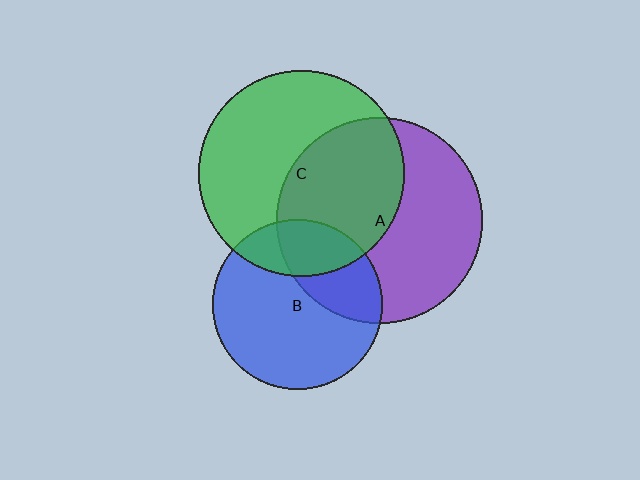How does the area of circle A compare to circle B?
Approximately 1.5 times.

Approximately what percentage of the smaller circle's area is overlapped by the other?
Approximately 25%.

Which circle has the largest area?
Circle C (green).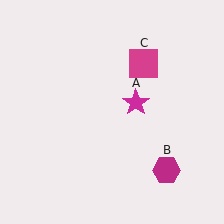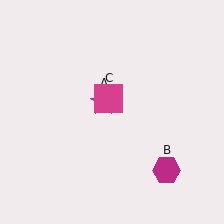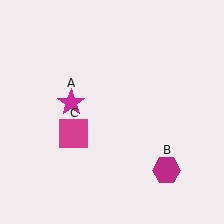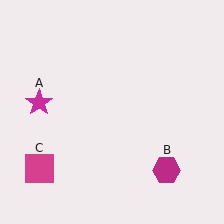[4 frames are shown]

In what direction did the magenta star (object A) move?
The magenta star (object A) moved left.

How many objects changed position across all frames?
2 objects changed position: magenta star (object A), magenta square (object C).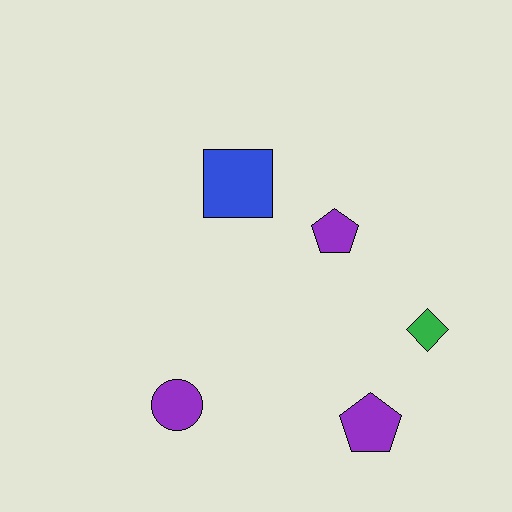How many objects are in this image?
There are 5 objects.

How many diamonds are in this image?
There is 1 diamond.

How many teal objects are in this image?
There are no teal objects.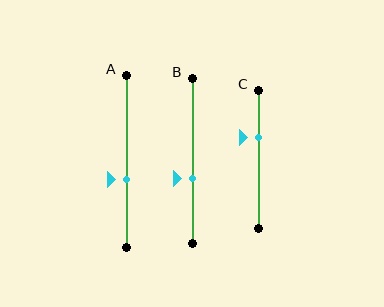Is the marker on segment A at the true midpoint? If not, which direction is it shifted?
No, the marker on segment A is shifted downward by about 11% of the segment length.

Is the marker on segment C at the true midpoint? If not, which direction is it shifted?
No, the marker on segment C is shifted upward by about 16% of the segment length.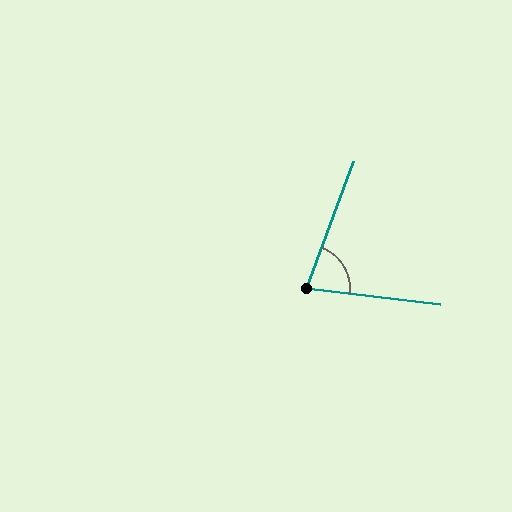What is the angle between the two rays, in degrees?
Approximately 76 degrees.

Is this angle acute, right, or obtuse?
It is acute.